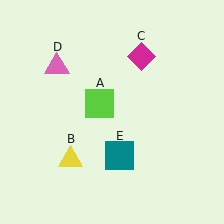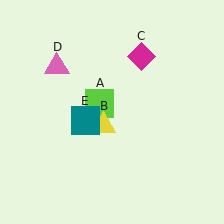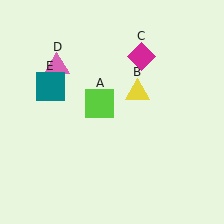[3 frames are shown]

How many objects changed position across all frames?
2 objects changed position: yellow triangle (object B), teal square (object E).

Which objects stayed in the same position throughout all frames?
Lime square (object A) and magenta diamond (object C) and pink triangle (object D) remained stationary.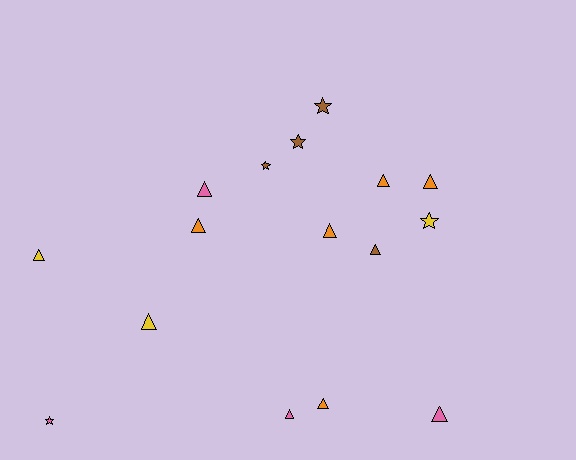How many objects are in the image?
There are 16 objects.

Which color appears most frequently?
Orange, with 5 objects.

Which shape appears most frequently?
Triangle, with 11 objects.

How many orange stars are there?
There are no orange stars.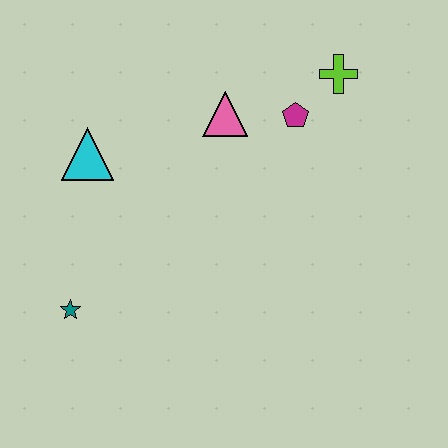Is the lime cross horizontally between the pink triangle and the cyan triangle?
No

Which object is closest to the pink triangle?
The magenta pentagon is closest to the pink triangle.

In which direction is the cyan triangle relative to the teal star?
The cyan triangle is above the teal star.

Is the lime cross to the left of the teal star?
No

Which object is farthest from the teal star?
The lime cross is farthest from the teal star.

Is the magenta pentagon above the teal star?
Yes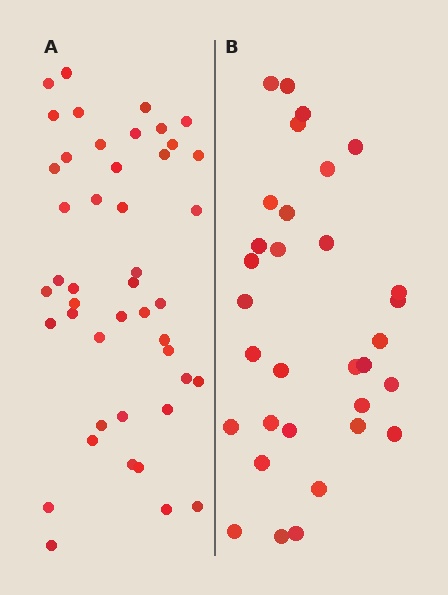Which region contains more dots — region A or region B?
Region A (the left region) has more dots.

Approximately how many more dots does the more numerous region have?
Region A has approximately 15 more dots than region B.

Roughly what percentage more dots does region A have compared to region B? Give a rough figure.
About 40% more.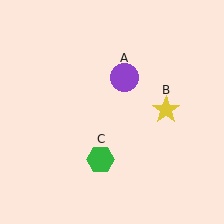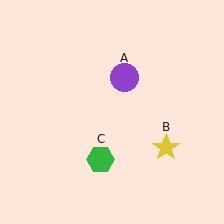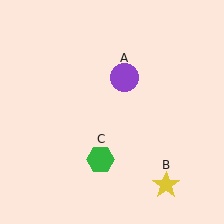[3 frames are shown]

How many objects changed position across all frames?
1 object changed position: yellow star (object B).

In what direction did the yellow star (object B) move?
The yellow star (object B) moved down.